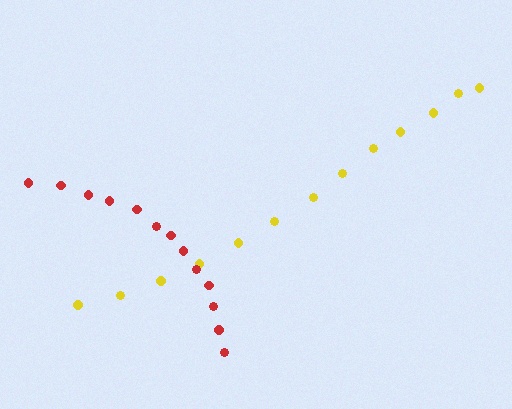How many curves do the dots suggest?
There are 2 distinct paths.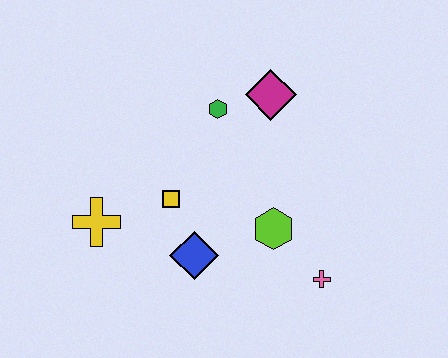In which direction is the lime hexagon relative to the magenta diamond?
The lime hexagon is below the magenta diamond.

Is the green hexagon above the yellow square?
Yes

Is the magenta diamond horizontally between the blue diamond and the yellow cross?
No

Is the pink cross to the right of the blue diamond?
Yes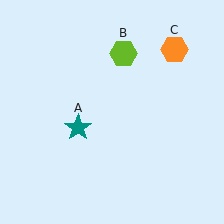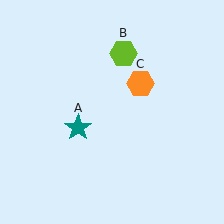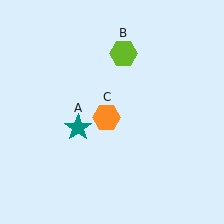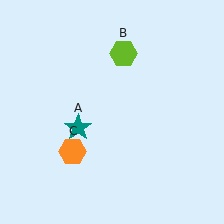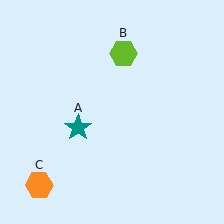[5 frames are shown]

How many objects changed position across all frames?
1 object changed position: orange hexagon (object C).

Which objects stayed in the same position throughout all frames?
Teal star (object A) and lime hexagon (object B) remained stationary.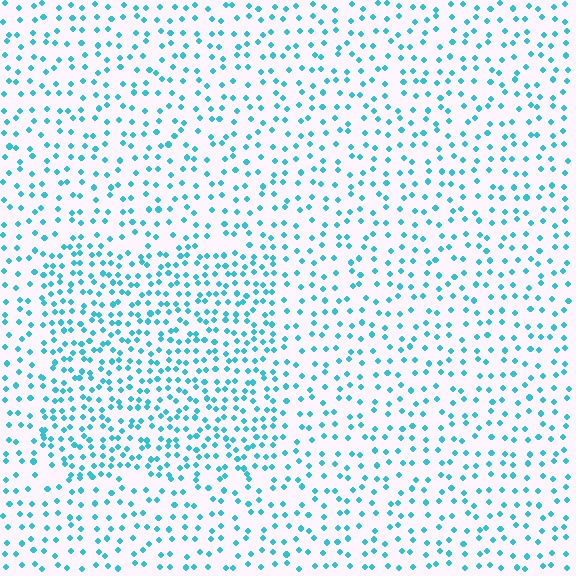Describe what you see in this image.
The image contains small cyan elements arranged at two different densities. A rectangle-shaped region is visible where the elements are more densely packed than the surrounding area.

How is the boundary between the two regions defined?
The boundary is defined by a change in element density (approximately 1.7x ratio). All elements are the same color, size, and shape.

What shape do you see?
I see a rectangle.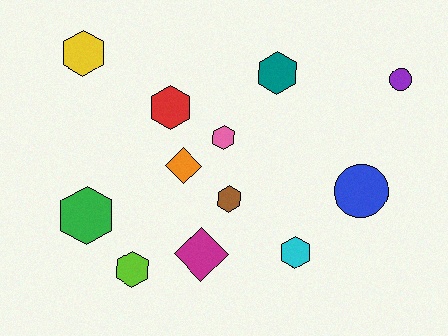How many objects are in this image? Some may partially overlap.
There are 12 objects.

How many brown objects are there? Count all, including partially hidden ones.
There is 1 brown object.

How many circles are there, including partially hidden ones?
There are 2 circles.